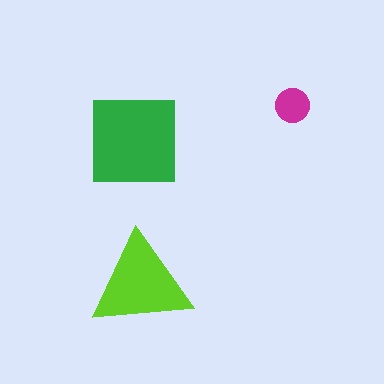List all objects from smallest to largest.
The magenta circle, the lime triangle, the green square.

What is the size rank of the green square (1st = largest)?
1st.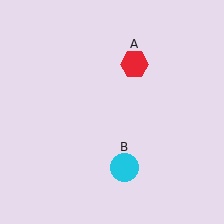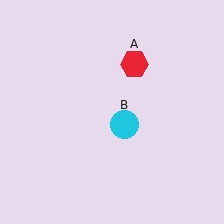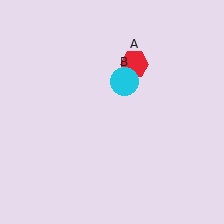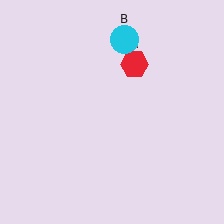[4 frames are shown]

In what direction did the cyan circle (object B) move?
The cyan circle (object B) moved up.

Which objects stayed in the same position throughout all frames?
Red hexagon (object A) remained stationary.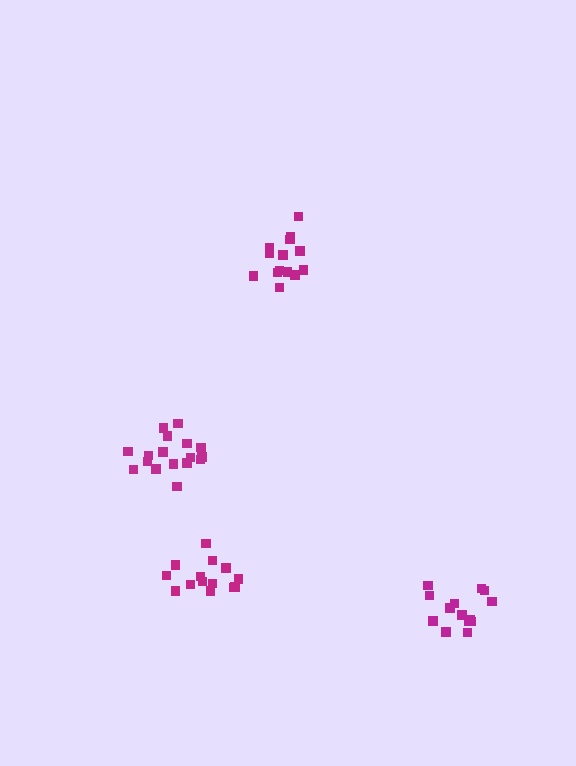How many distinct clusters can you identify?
There are 4 distinct clusters.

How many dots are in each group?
Group 1: 14 dots, Group 2: 17 dots, Group 3: 14 dots, Group 4: 14 dots (59 total).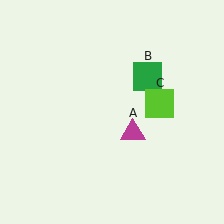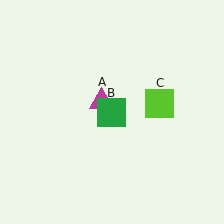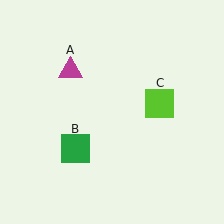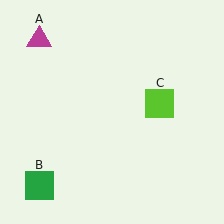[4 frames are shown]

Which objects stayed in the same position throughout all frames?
Lime square (object C) remained stationary.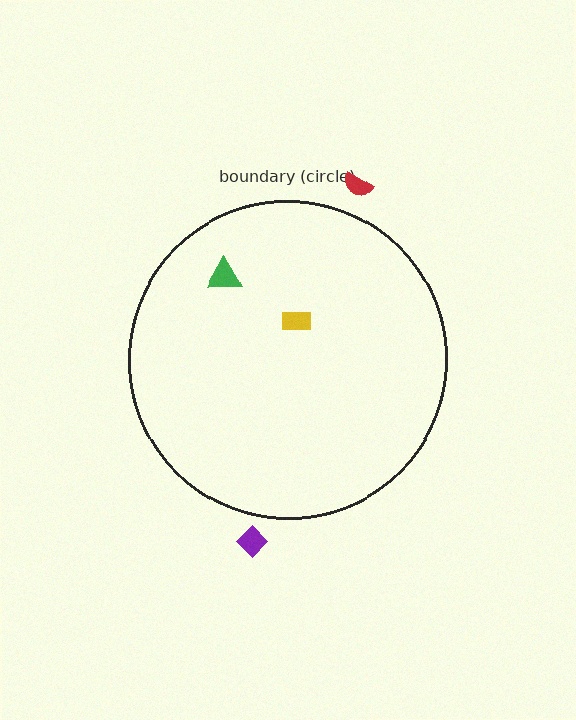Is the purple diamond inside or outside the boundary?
Outside.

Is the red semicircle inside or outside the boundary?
Outside.